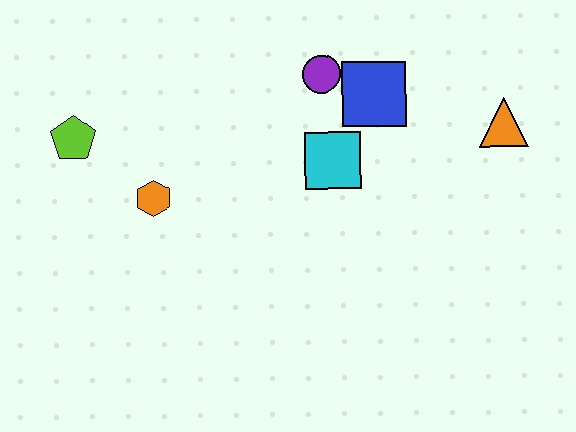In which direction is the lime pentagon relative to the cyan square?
The lime pentagon is to the left of the cyan square.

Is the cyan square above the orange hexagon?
Yes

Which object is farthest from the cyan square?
The lime pentagon is farthest from the cyan square.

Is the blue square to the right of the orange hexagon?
Yes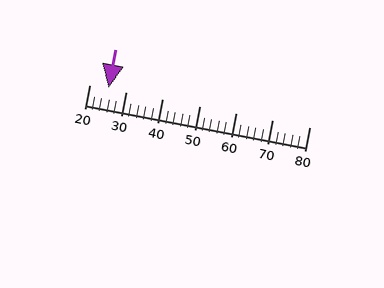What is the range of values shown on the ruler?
The ruler shows values from 20 to 80.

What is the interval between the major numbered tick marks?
The major tick marks are spaced 10 units apart.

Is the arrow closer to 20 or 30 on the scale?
The arrow is closer to 30.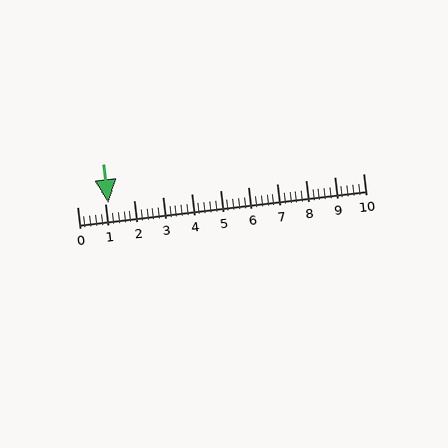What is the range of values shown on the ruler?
The ruler shows values from 0 to 10.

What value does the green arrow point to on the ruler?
The green arrow points to approximately 1.1.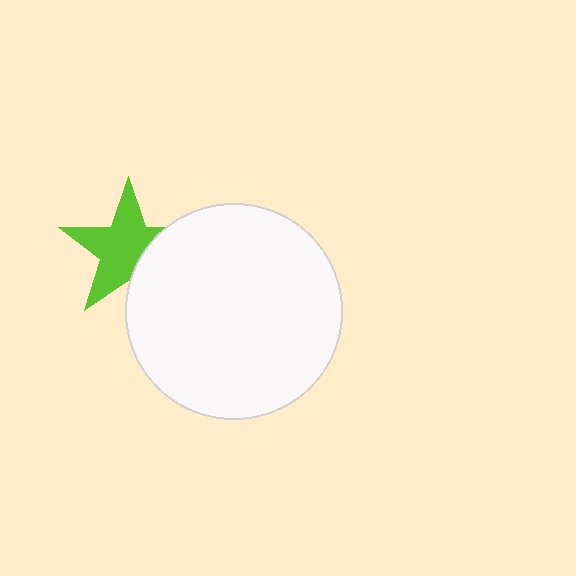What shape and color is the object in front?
The object in front is a white circle.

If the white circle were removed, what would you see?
You would see the complete lime star.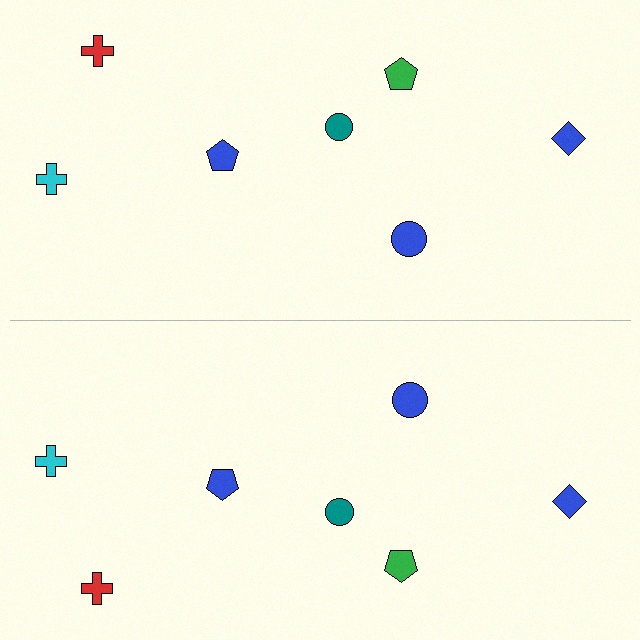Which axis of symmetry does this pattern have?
The pattern has a horizontal axis of symmetry running through the center of the image.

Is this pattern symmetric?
Yes, this pattern has bilateral (reflection) symmetry.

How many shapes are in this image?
There are 14 shapes in this image.